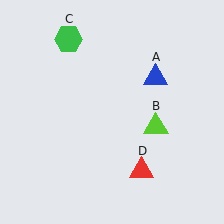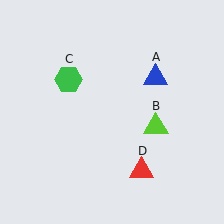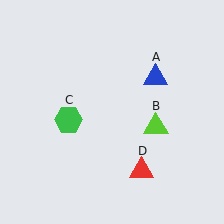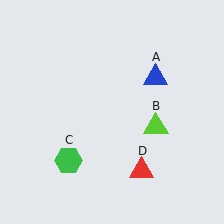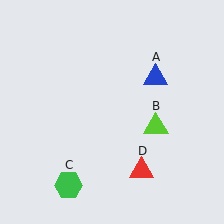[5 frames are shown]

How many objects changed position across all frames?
1 object changed position: green hexagon (object C).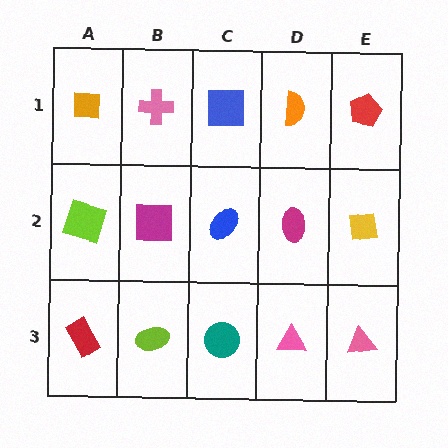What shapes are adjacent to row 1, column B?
A magenta square (row 2, column B), an orange square (row 1, column A), a blue square (row 1, column C).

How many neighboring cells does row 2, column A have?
3.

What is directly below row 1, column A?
A lime square.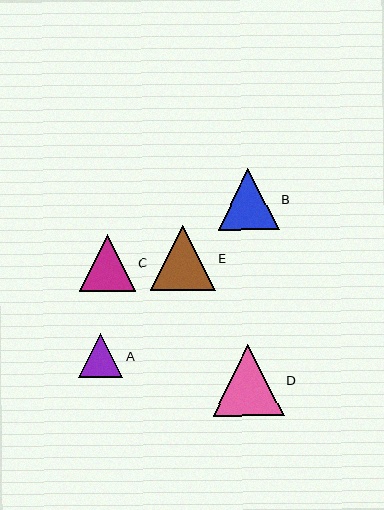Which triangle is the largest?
Triangle D is the largest with a size of approximately 70 pixels.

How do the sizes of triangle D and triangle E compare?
Triangle D and triangle E are approximately the same size.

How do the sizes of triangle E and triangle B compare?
Triangle E and triangle B are approximately the same size.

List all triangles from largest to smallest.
From largest to smallest: D, E, B, C, A.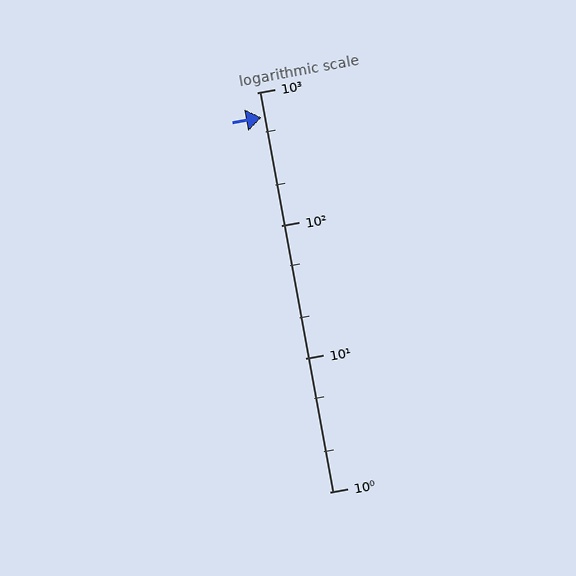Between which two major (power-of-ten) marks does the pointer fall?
The pointer is between 100 and 1000.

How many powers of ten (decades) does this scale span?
The scale spans 3 decades, from 1 to 1000.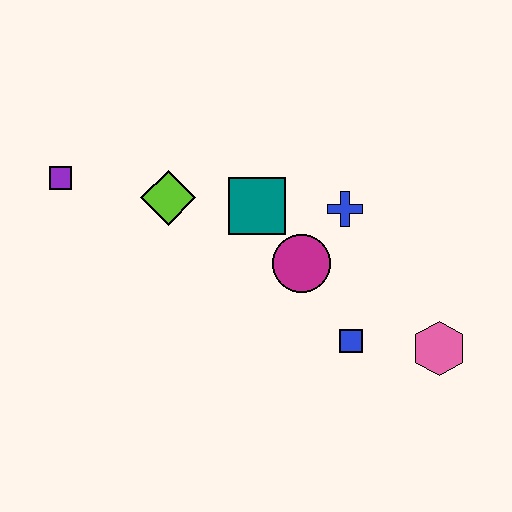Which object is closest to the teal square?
The magenta circle is closest to the teal square.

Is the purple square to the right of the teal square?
No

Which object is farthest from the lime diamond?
The pink hexagon is farthest from the lime diamond.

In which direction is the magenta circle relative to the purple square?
The magenta circle is to the right of the purple square.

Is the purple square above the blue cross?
Yes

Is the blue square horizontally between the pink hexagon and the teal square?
Yes